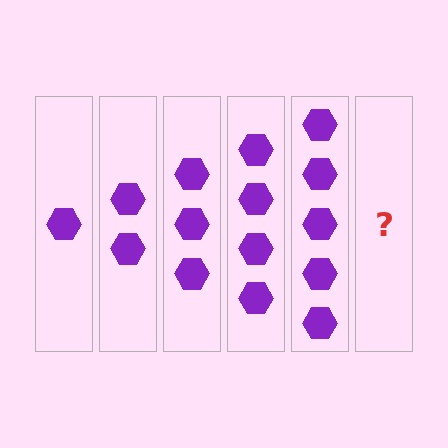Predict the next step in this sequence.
The next step is 6 hexagons.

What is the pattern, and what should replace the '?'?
The pattern is that each step adds one more hexagon. The '?' should be 6 hexagons.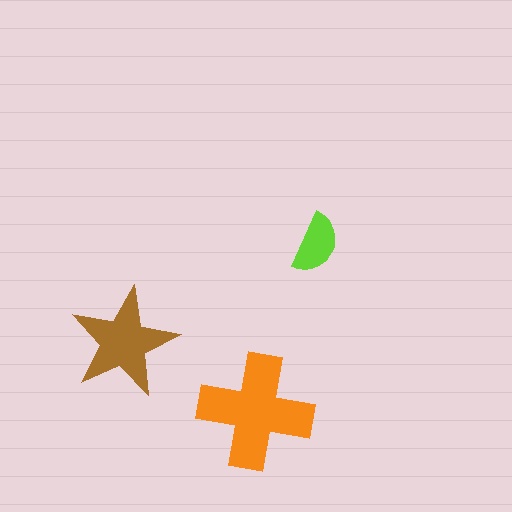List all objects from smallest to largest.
The lime semicircle, the brown star, the orange cross.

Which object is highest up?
The lime semicircle is topmost.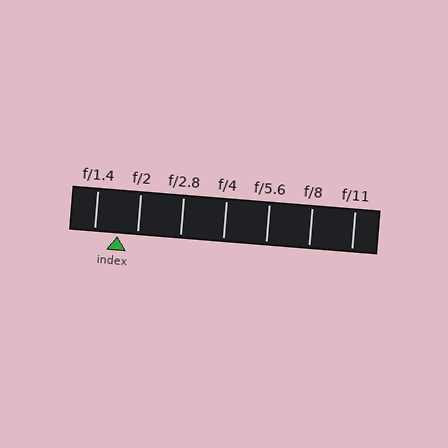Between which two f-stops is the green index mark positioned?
The index mark is between f/1.4 and f/2.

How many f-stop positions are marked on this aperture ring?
There are 7 f-stop positions marked.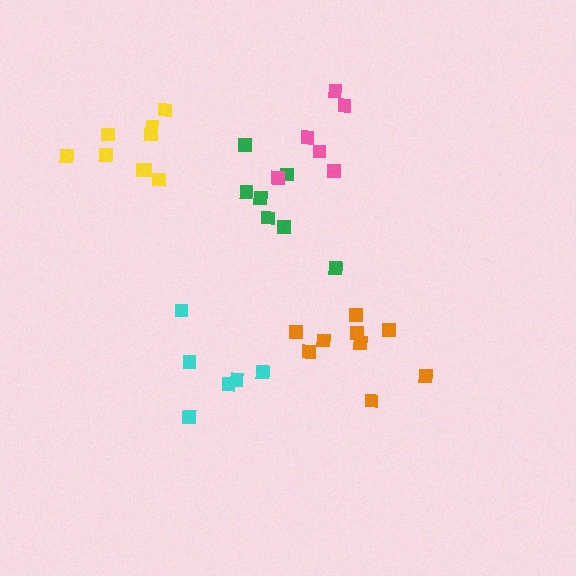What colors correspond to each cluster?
The clusters are colored: green, yellow, orange, cyan, pink.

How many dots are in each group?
Group 1: 7 dots, Group 2: 9 dots, Group 3: 9 dots, Group 4: 6 dots, Group 5: 6 dots (37 total).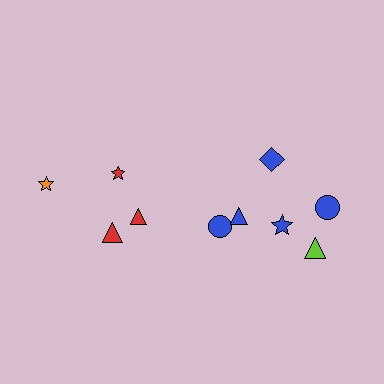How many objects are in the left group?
There are 4 objects.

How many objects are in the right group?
There are 6 objects.